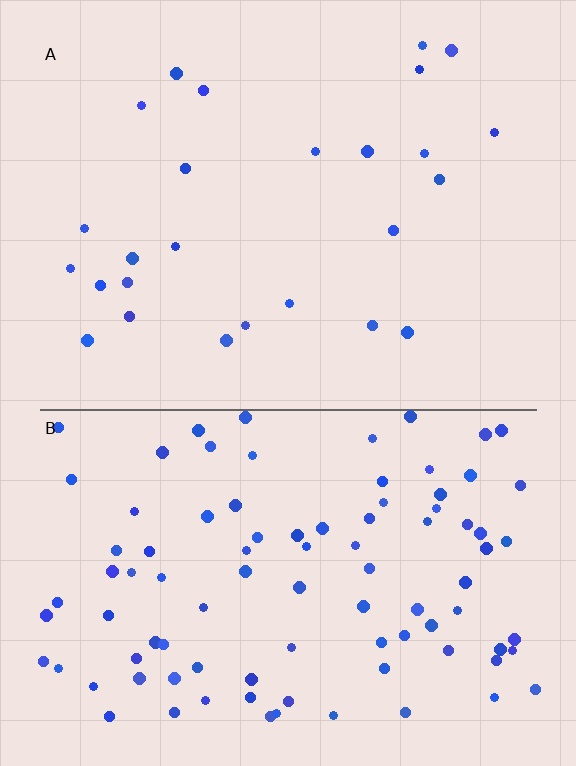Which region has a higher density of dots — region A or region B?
B (the bottom).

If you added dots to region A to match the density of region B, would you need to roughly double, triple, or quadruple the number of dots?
Approximately quadruple.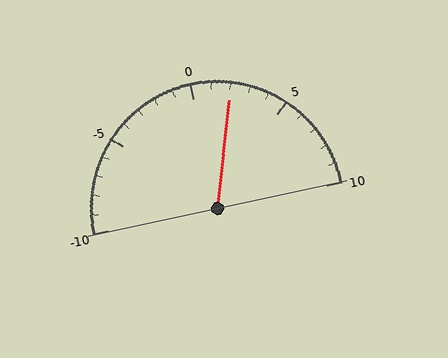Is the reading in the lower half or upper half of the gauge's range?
The reading is in the upper half of the range (-10 to 10).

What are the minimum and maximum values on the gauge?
The gauge ranges from -10 to 10.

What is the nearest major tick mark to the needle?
The nearest major tick mark is 0.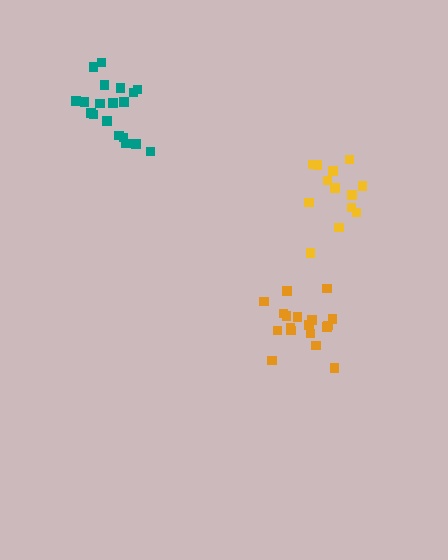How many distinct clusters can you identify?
There are 3 distinct clusters.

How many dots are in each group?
Group 1: 19 dots, Group 2: 13 dots, Group 3: 18 dots (50 total).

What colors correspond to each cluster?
The clusters are colored: teal, yellow, orange.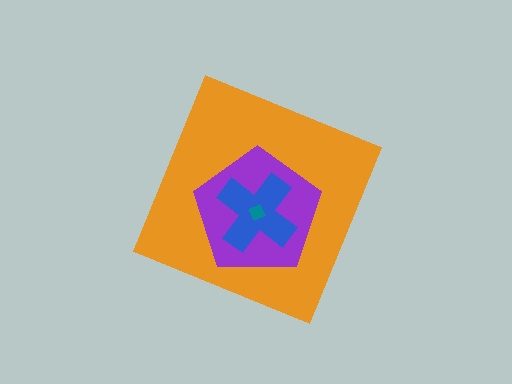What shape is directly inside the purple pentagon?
The blue cross.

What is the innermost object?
The teal square.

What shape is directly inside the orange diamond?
The purple pentagon.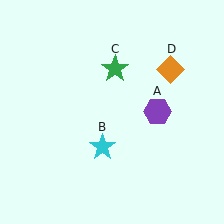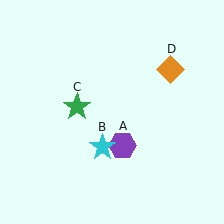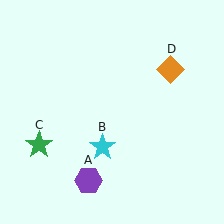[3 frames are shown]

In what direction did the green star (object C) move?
The green star (object C) moved down and to the left.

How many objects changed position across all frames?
2 objects changed position: purple hexagon (object A), green star (object C).